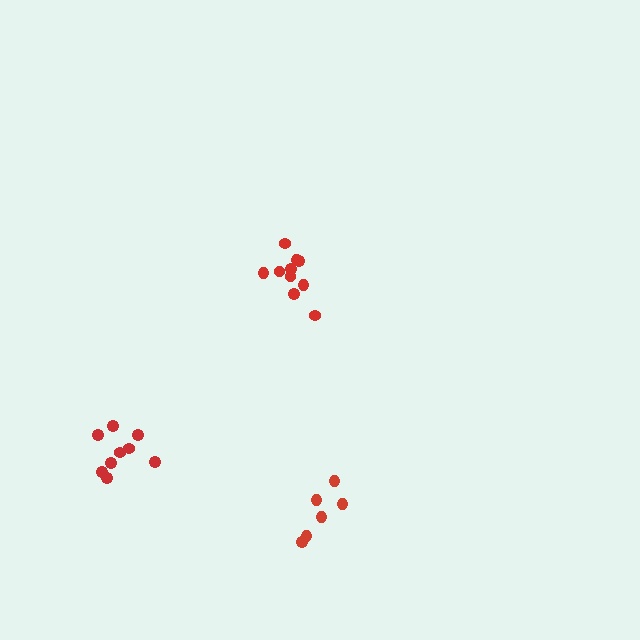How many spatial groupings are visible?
There are 3 spatial groupings.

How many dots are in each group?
Group 1: 10 dots, Group 2: 9 dots, Group 3: 6 dots (25 total).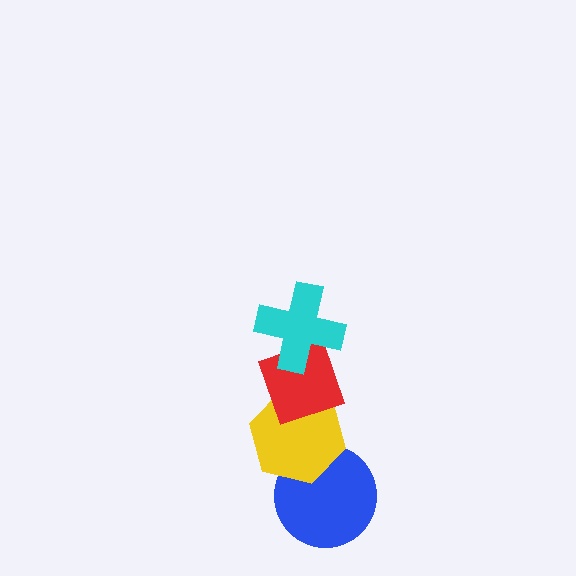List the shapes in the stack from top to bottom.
From top to bottom: the cyan cross, the red diamond, the yellow hexagon, the blue circle.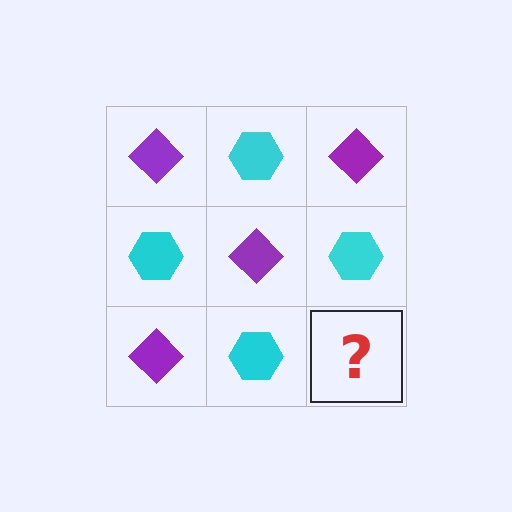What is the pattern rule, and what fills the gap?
The rule is that it alternates purple diamond and cyan hexagon in a checkerboard pattern. The gap should be filled with a purple diamond.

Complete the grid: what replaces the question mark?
The question mark should be replaced with a purple diamond.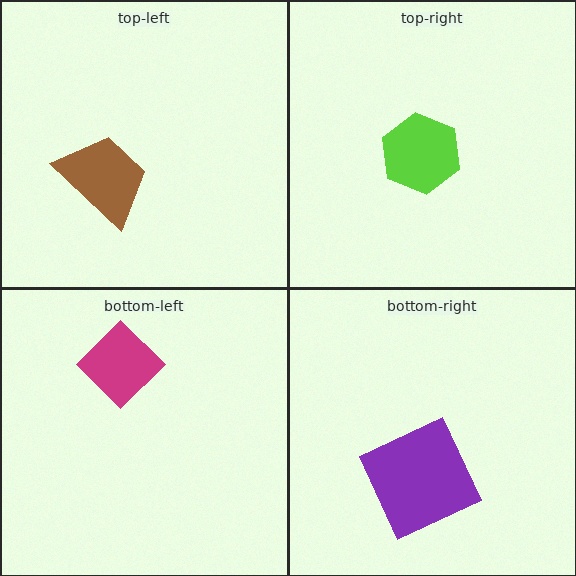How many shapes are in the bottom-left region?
1.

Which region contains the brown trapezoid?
The top-left region.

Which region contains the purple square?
The bottom-right region.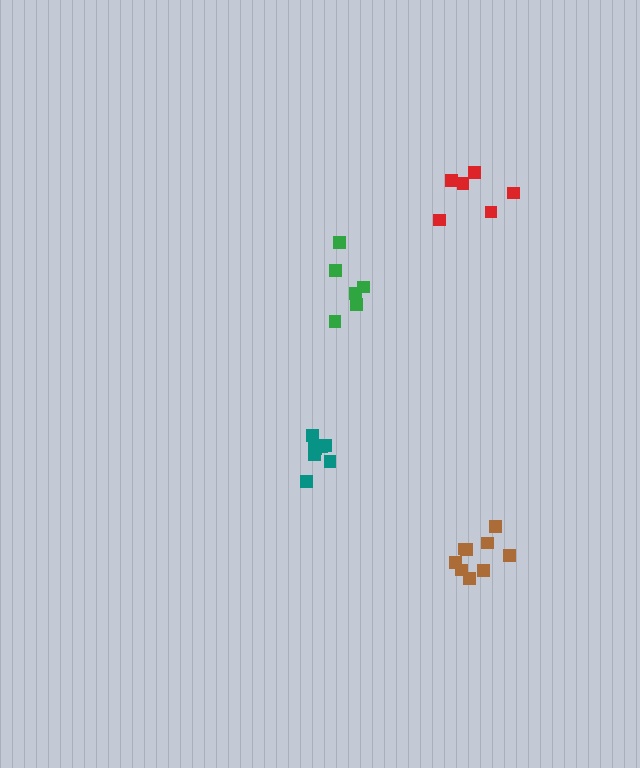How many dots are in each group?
Group 1: 8 dots, Group 2: 9 dots, Group 3: 6 dots, Group 4: 6 dots (29 total).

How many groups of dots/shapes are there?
There are 4 groups.